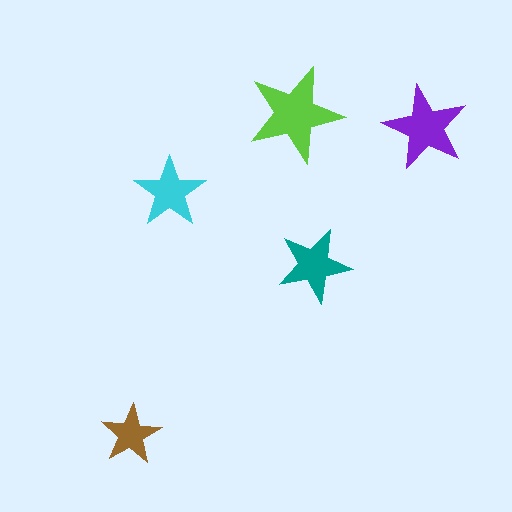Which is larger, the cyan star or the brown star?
The cyan one.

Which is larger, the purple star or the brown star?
The purple one.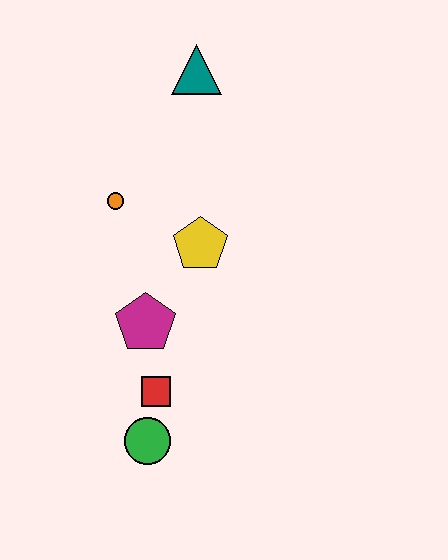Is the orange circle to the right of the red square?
No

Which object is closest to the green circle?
The red square is closest to the green circle.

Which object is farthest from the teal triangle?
The green circle is farthest from the teal triangle.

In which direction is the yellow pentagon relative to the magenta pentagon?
The yellow pentagon is above the magenta pentagon.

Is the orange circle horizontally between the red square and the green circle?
No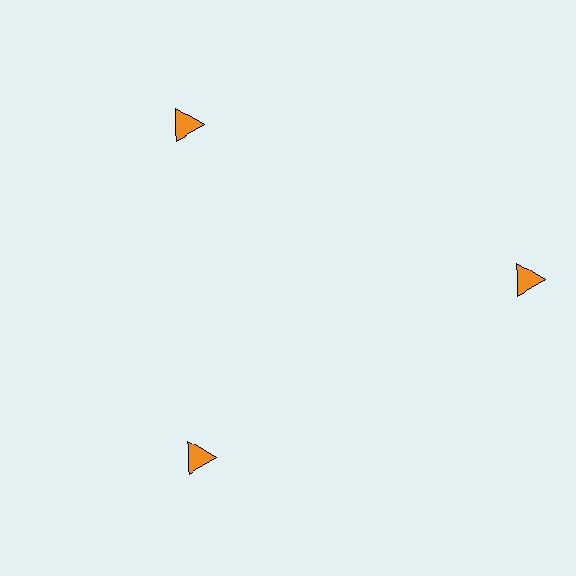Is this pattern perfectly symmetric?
No. The 3 orange triangles are arranged in a ring, but one element near the 3 o'clock position is pushed outward from the center, breaking the 3-fold rotational symmetry.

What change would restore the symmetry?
The symmetry would be restored by moving it inward, back onto the ring so that all 3 triangles sit at equal angles and equal distance from the center.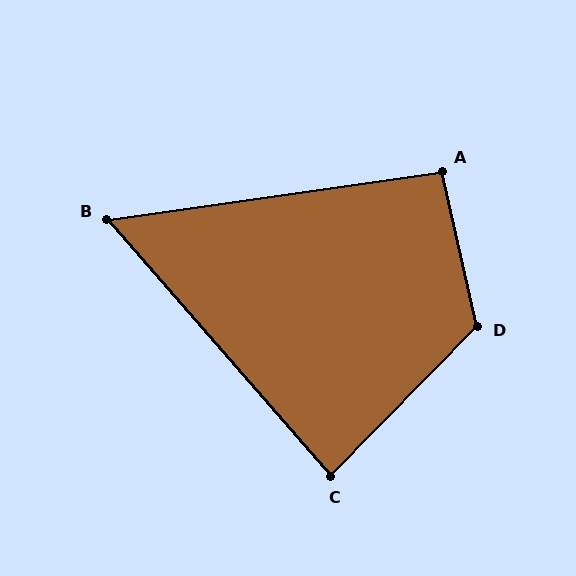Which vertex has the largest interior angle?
D, at approximately 123 degrees.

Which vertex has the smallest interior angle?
B, at approximately 57 degrees.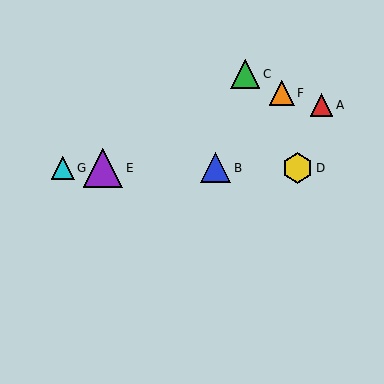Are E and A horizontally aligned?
No, E is at y≈168 and A is at y≈105.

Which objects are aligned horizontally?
Objects B, D, E, G are aligned horizontally.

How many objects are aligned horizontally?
4 objects (B, D, E, G) are aligned horizontally.